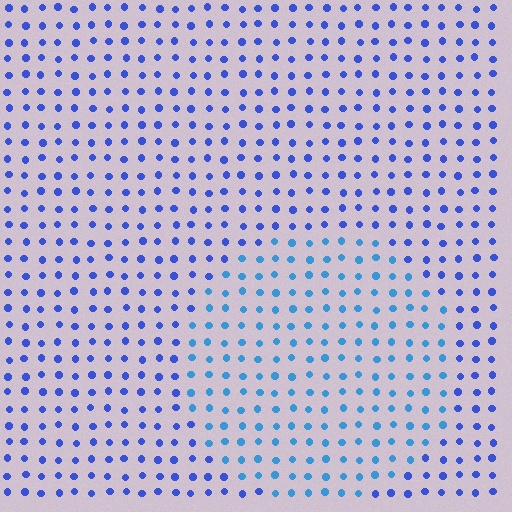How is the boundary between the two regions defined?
The boundary is defined purely by a slight shift in hue (about 27 degrees). Spacing, size, and orientation are identical on both sides.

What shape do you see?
I see a circle.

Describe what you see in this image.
The image is filled with small blue elements in a uniform arrangement. A circle-shaped region is visible where the elements are tinted to a slightly different hue, forming a subtle color boundary.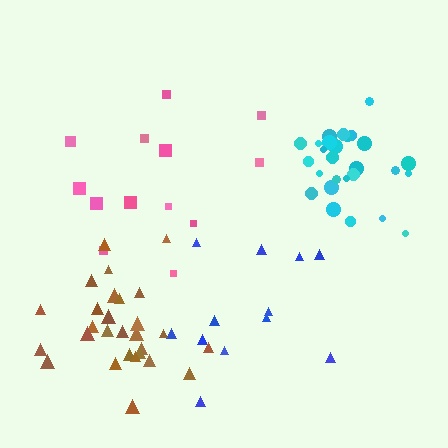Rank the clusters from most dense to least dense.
cyan, brown, blue, pink.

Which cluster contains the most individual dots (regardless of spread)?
Brown (28).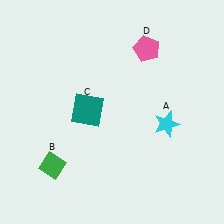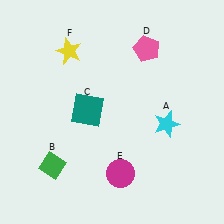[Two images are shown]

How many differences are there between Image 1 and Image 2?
There are 2 differences between the two images.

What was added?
A magenta circle (E), a yellow star (F) were added in Image 2.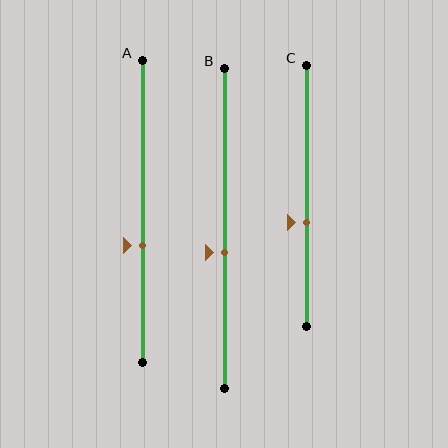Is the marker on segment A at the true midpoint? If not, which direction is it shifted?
No, the marker on segment A is shifted downward by about 11% of the segment length.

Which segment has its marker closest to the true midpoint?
Segment B has its marker closest to the true midpoint.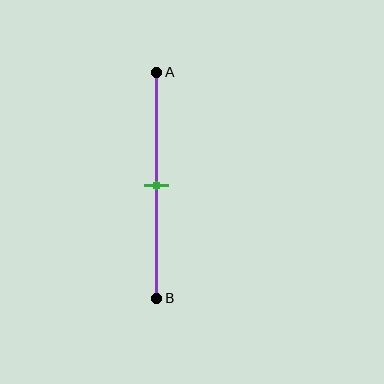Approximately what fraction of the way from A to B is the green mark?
The green mark is approximately 50% of the way from A to B.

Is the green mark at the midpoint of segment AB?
Yes, the mark is approximately at the midpoint.